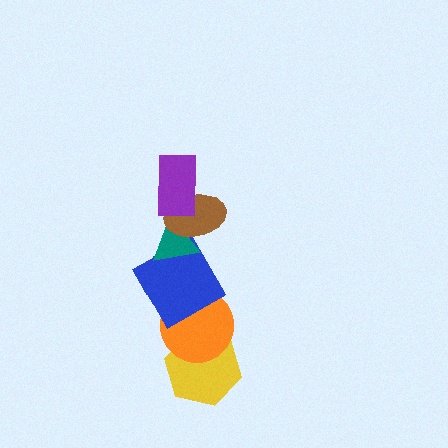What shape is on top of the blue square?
The teal triangle is on top of the blue square.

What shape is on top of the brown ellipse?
The purple rectangle is on top of the brown ellipse.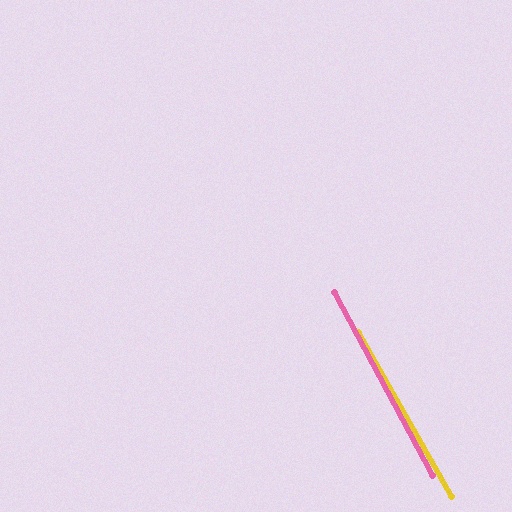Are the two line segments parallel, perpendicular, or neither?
Parallel — their directions differ by only 1.3°.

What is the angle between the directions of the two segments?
Approximately 1 degree.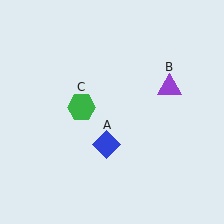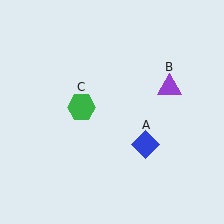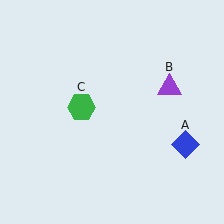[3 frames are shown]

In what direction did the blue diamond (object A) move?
The blue diamond (object A) moved right.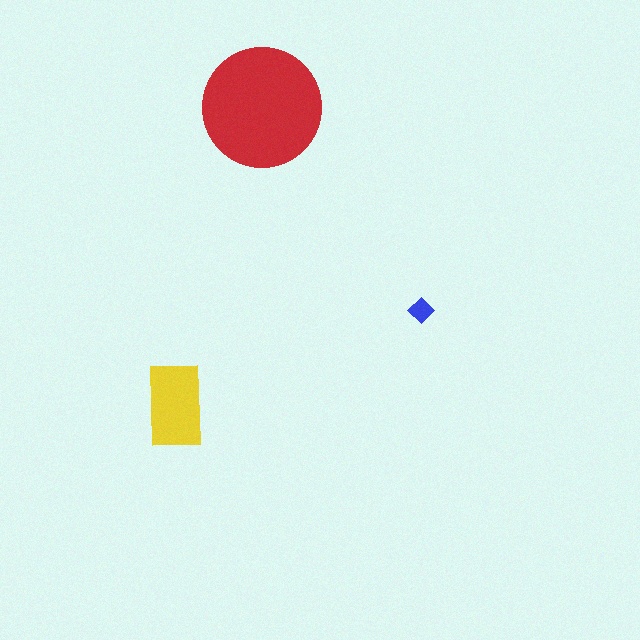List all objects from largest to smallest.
The red circle, the yellow rectangle, the blue diamond.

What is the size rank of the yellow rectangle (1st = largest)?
2nd.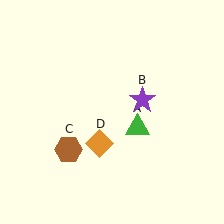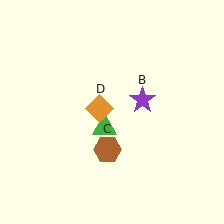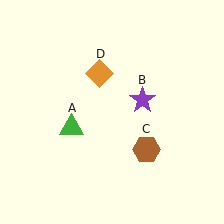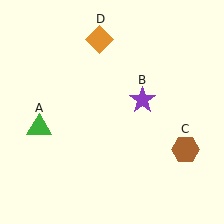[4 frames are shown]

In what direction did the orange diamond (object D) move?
The orange diamond (object D) moved up.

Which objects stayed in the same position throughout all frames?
Purple star (object B) remained stationary.